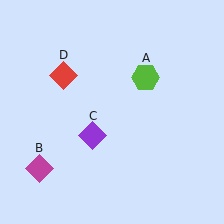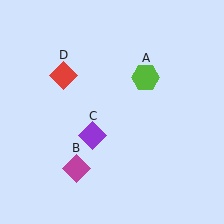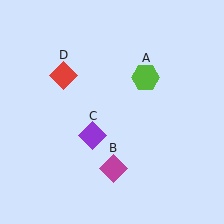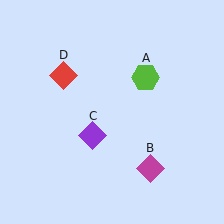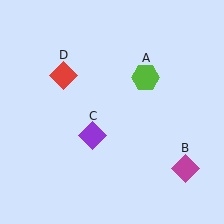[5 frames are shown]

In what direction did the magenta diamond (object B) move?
The magenta diamond (object B) moved right.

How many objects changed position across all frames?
1 object changed position: magenta diamond (object B).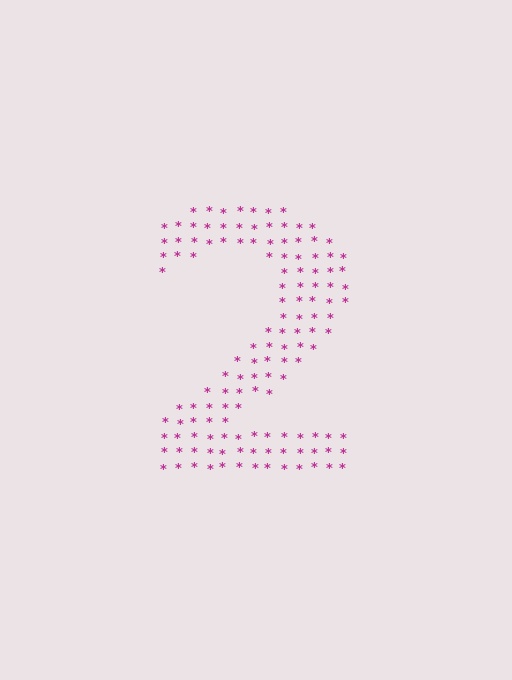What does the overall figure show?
The overall figure shows the digit 2.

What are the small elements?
The small elements are asterisks.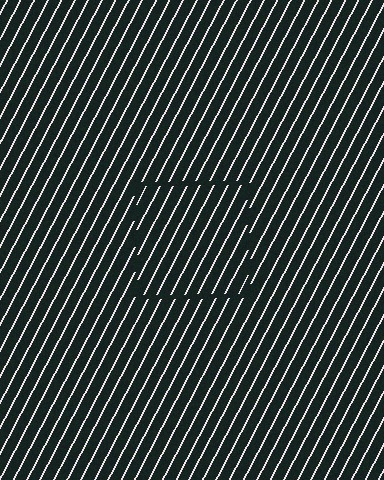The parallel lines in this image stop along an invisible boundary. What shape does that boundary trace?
An illusory square. The interior of the shape contains the same grating, shifted by half a period — the contour is defined by the phase discontinuity where line-ends from the inner and outer gratings abut.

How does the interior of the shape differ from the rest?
The interior of the shape contains the same grating, shifted by half a period — the contour is defined by the phase discontinuity where line-ends from the inner and outer gratings abut.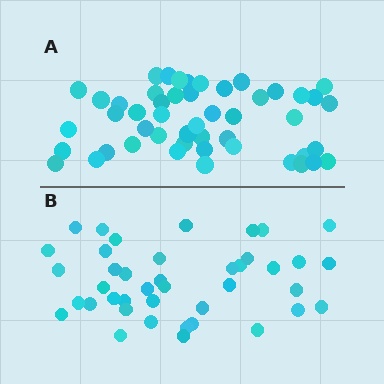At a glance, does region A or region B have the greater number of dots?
Region A (the top region) has more dots.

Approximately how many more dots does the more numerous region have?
Region A has roughly 8 or so more dots than region B.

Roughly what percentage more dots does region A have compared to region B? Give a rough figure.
About 20% more.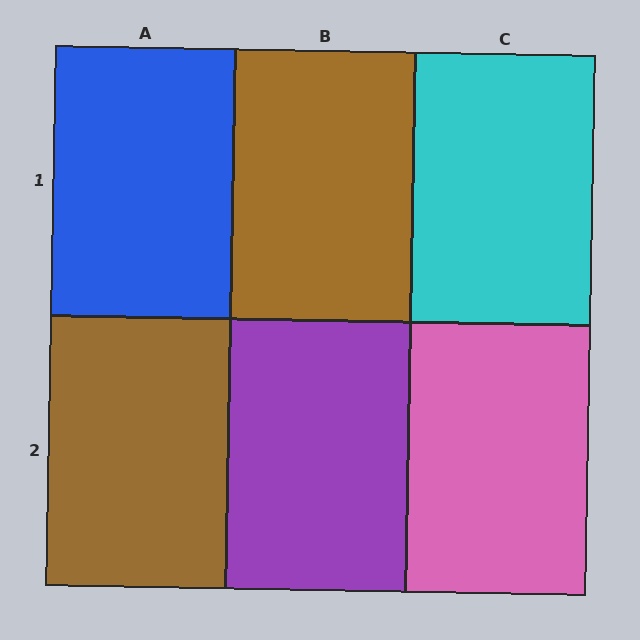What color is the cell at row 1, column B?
Brown.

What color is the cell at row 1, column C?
Cyan.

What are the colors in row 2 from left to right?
Brown, purple, pink.